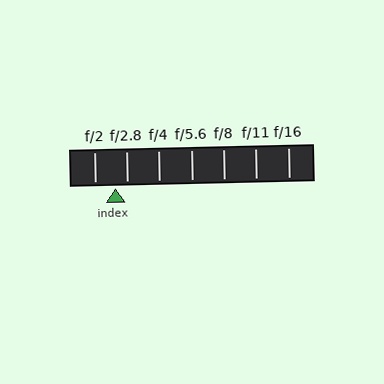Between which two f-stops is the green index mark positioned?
The index mark is between f/2 and f/2.8.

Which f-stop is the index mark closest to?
The index mark is closest to f/2.8.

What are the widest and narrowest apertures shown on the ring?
The widest aperture shown is f/2 and the narrowest is f/16.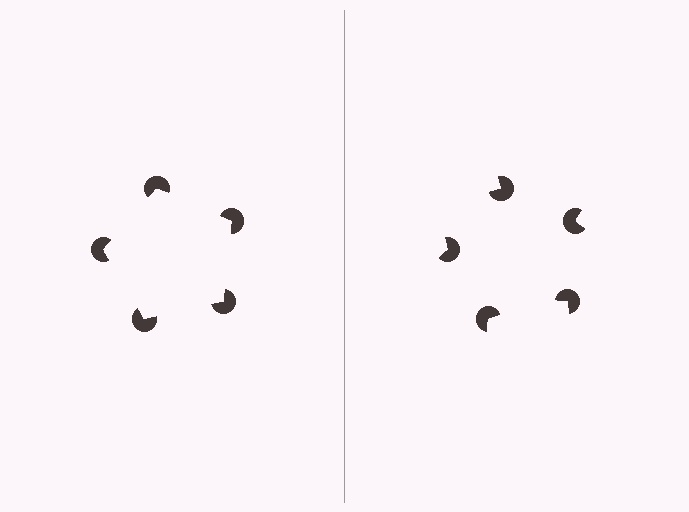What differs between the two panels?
The pac-man discs are positioned identically on both sides; only the wedge orientations differ. On the left they align to a pentagon; on the right they are misaligned.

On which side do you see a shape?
An illusory pentagon appears on the left side. On the right side the wedge cuts are rotated, so no coherent shape forms.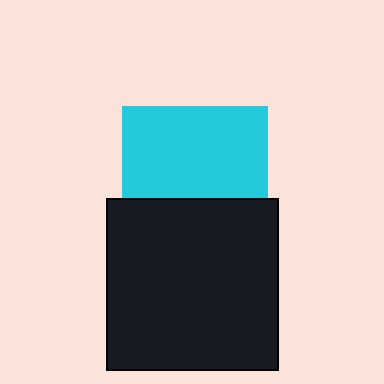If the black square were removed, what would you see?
You would see the complete cyan square.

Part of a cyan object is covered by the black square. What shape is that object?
It is a square.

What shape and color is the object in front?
The object in front is a black square.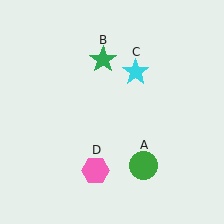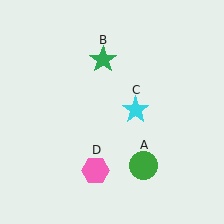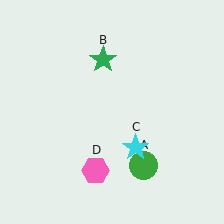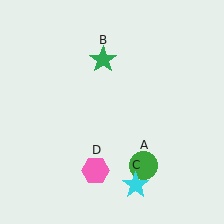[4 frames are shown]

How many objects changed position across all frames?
1 object changed position: cyan star (object C).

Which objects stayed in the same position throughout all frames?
Green circle (object A) and green star (object B) and pink hexagon (object D) remained stationary.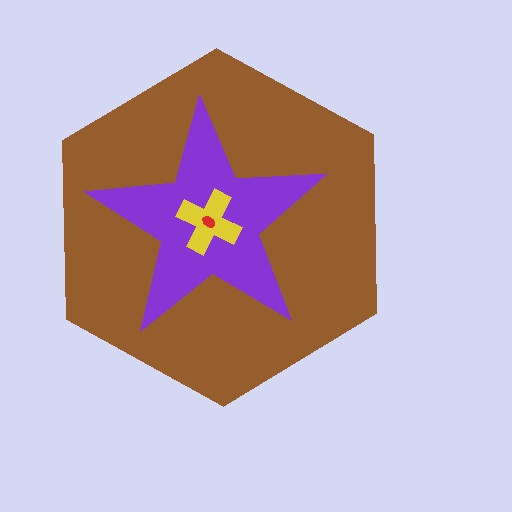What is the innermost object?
The red ellipse.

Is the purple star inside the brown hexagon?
Yes.